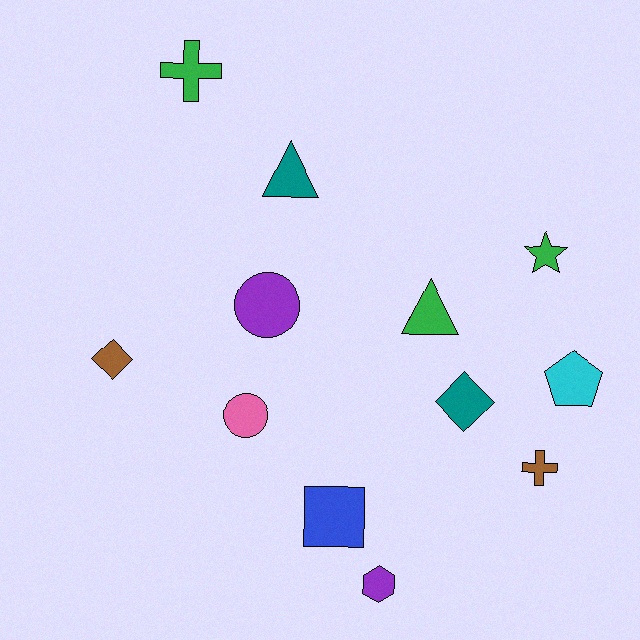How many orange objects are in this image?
There are no orange objects.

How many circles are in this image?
There are 2 circles.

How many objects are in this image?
There are 12 objects.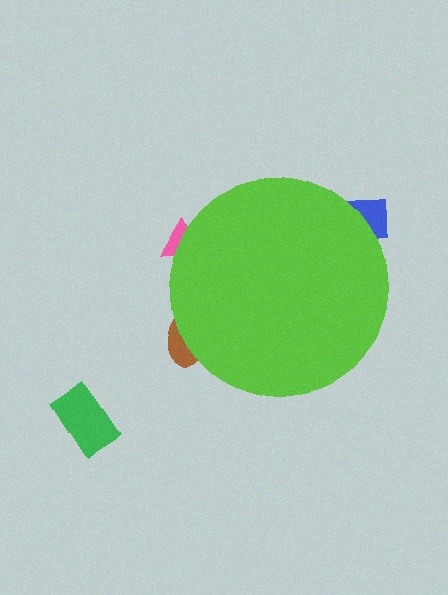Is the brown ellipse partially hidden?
Yes, the brown ellipse is partially hidden behind the lime circle.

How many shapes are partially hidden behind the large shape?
3 shapes are partially hidden.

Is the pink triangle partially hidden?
Yes, the pink triangle is partially hidden behind the lime circle.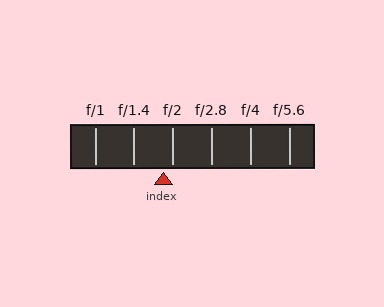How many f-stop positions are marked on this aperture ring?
There are 6 f-stop positions marked.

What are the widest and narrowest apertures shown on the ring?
The widest aperture shown is f/1 and the narrowest is f/5.6.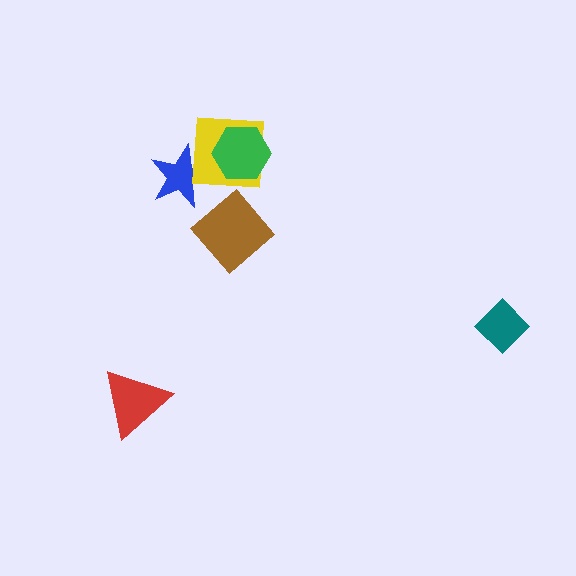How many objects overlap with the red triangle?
0 objects overlap with the red triangle.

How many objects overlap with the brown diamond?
0 objects overlap with the brown diamond.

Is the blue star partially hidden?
Yes, it is partially covered by another shape.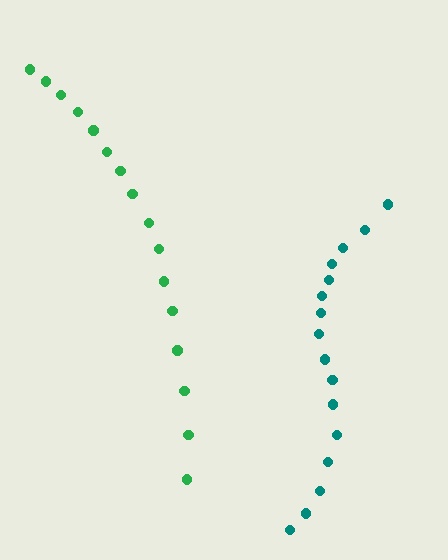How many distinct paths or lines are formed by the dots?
There are 2 distinct paths.